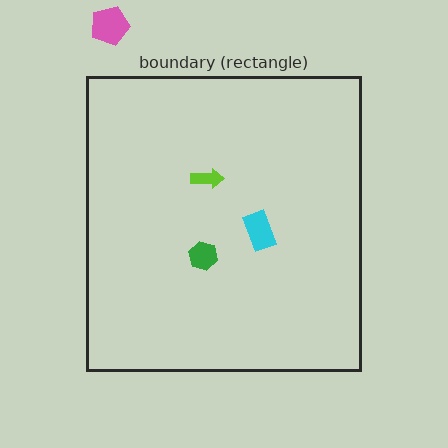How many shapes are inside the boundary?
3 inside, 1 outside.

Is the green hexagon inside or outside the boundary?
Inside.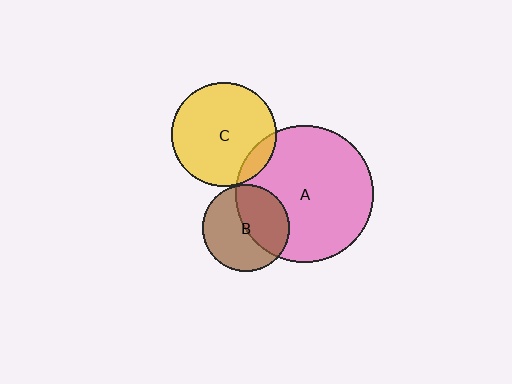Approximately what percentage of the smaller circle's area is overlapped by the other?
Approximately 10%.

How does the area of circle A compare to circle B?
Approximately 2.5 times.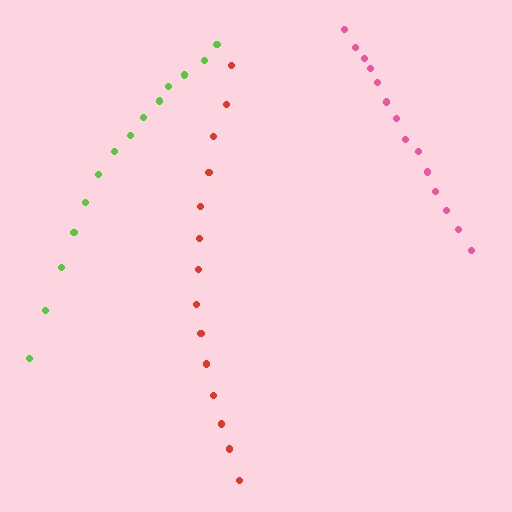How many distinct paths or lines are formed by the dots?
There are 3 distinct paths.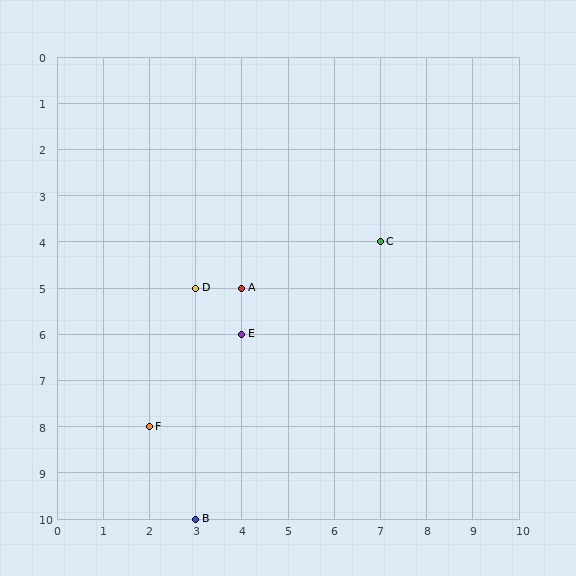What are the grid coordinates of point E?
Point E is at grid coordinates (4, 6).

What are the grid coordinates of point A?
Point A is at grid coordinates (4, 5).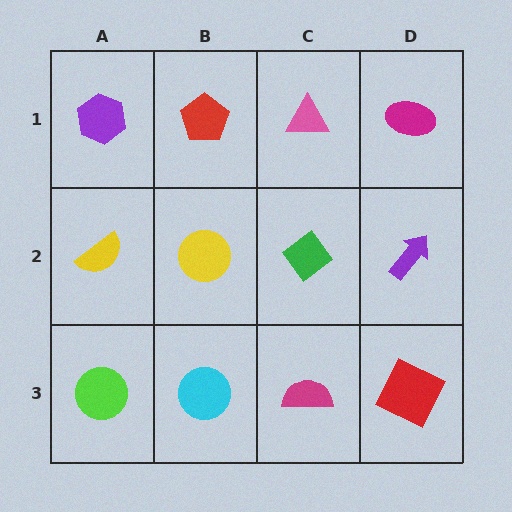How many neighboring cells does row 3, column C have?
3.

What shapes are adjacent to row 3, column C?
A green diamond (row 2, column C), a cyan circle (row 3, column B), a red square (row 3, column D).